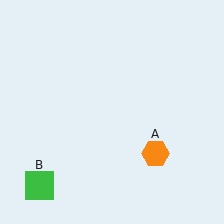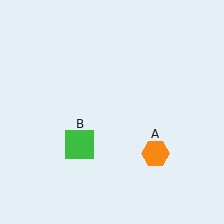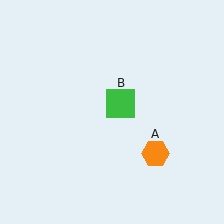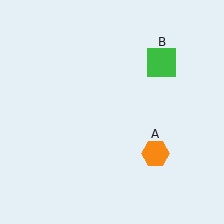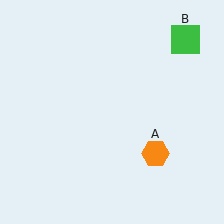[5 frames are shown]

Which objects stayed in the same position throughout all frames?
Orange hexagon (object A) remained stationary.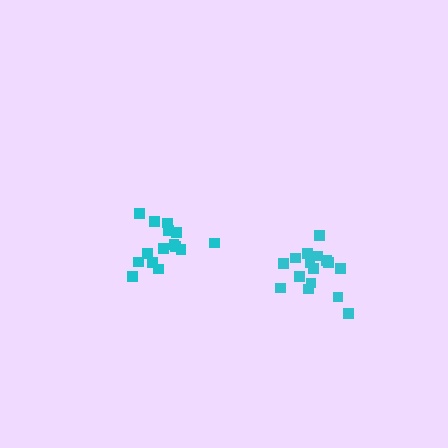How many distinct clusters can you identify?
There are 2 distinct clusters.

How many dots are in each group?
Group 1: 16 dots, Group 2: 16 dots (32 total).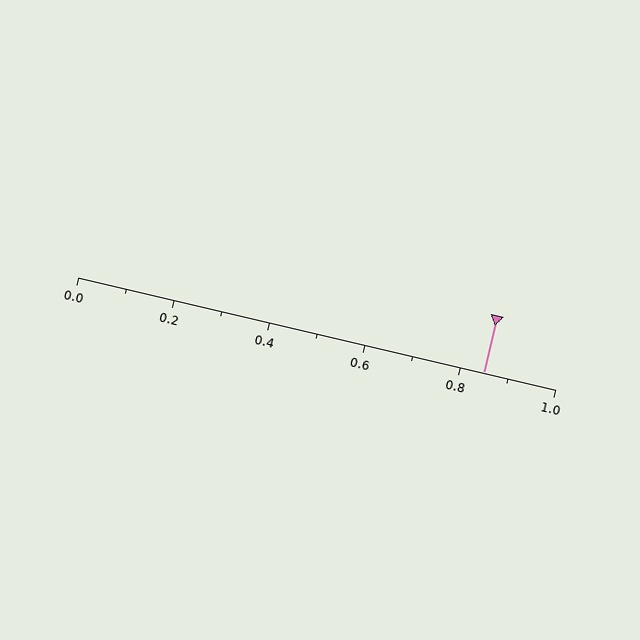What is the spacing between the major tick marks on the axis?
The major ticks are spaced 0.2 apart.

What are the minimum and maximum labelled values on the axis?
The axis runs from 0.0 to 1.0.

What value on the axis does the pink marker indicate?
The marker indicates approximately 0.85.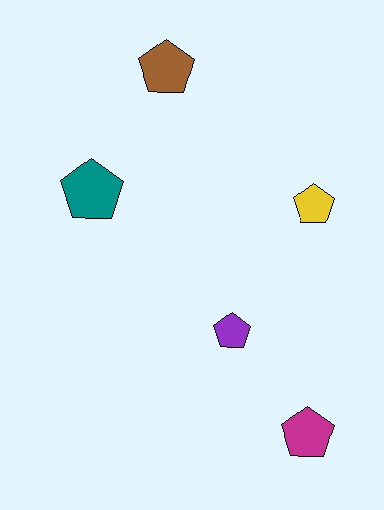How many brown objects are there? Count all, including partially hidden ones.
There is 1 brown object.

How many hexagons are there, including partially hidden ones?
There are no hexagons.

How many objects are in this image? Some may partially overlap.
There are 5 objects.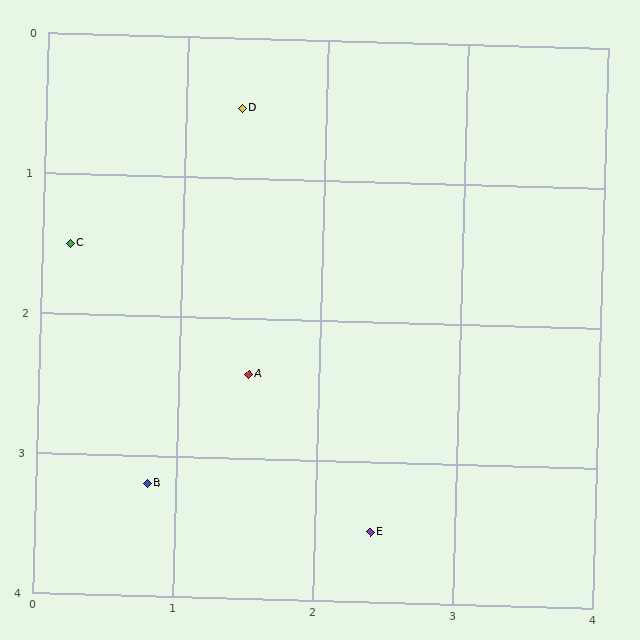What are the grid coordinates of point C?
Point C is at approximately (0.2, 1.5).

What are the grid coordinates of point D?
Point D is at approximately (1.4, 0.5).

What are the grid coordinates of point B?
Point B is at approximately (0.8, 3.2).